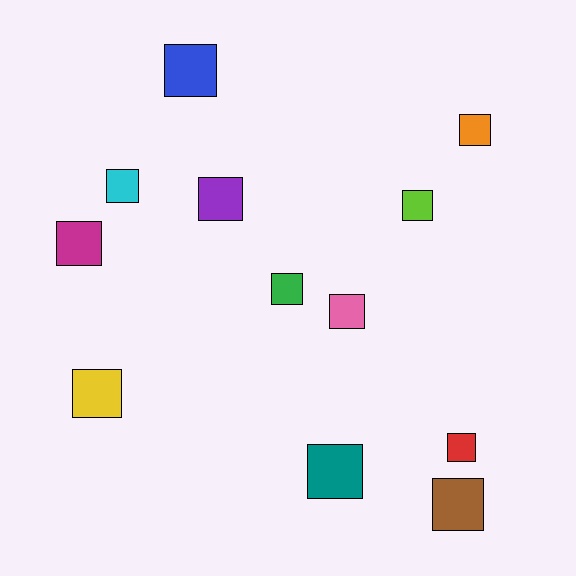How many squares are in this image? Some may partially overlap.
There are 12 squares.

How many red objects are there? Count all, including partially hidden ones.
There is 1 red object.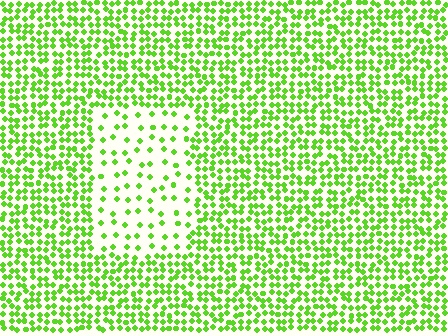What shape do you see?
I see a rectangle.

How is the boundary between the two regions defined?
The boundary is defined by a change in element density (approximately 2.8x ratio). All elements are the same color, size, and shape.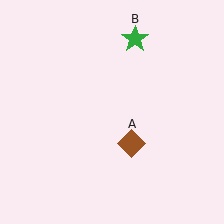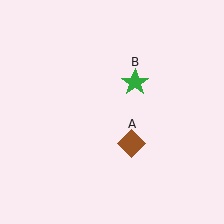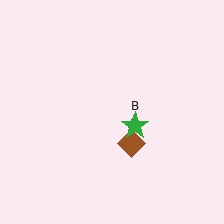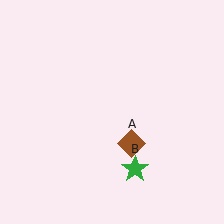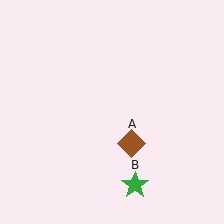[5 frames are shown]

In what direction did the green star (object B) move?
The green star (object B) moved down.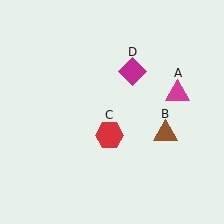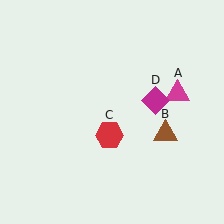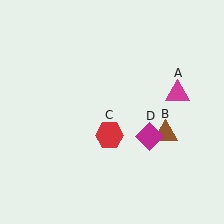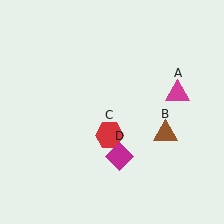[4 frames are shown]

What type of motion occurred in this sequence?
The magenta diamond (object D) rotated clockwise around the center of the scene.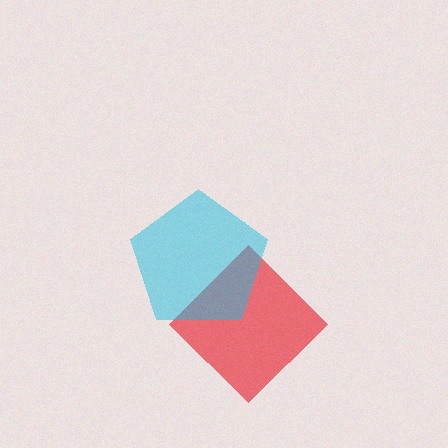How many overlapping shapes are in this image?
There are 2 overlapping shapes in the image.